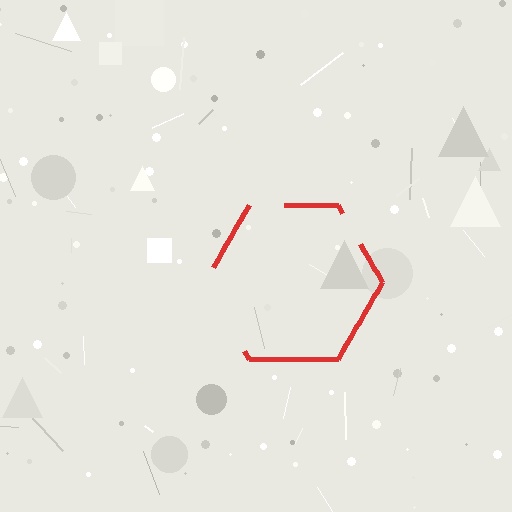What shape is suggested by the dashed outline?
The dashed outline suggests a hexagon.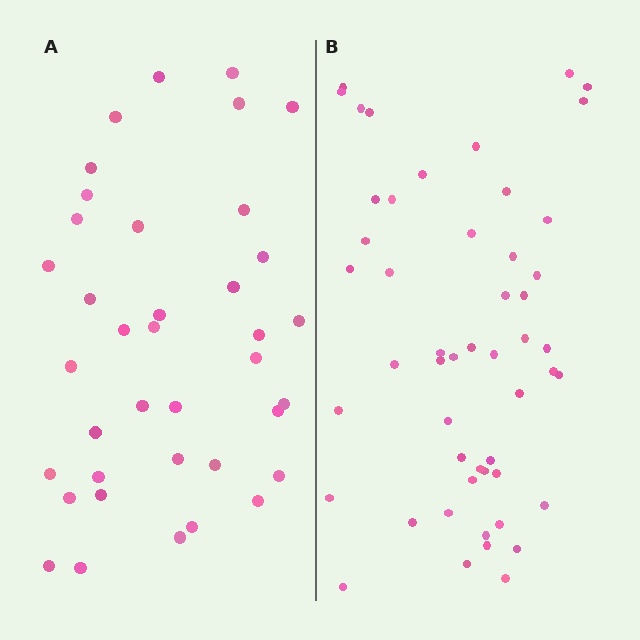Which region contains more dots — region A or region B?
Region B (the right region) has more dots.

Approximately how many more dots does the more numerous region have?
Region B has approximately 15 more dots than region A.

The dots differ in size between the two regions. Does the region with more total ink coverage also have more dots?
No. Region A has more total ink coverage because its dots are larger, but region B actually contains more individual dots. Total area can be misleading — the number of items is what matters here.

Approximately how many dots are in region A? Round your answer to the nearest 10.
About 40 dots. (The exact count is 38, which rounds to 40.)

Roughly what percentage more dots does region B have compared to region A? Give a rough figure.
About 35% more.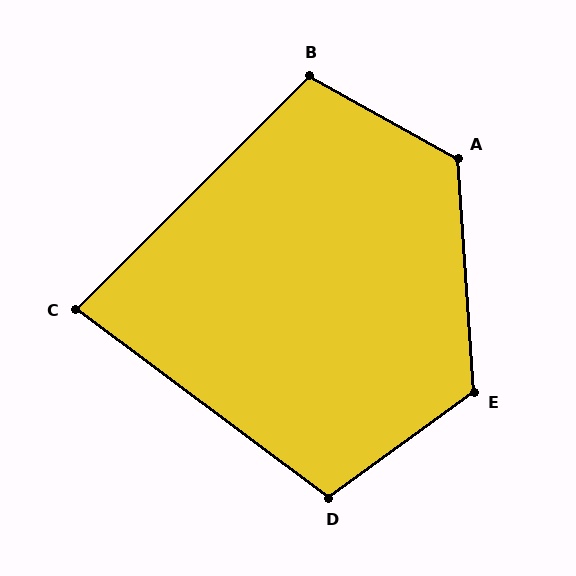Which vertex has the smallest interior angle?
C, at approximately 82 degrees.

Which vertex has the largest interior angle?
A, at approximately 123 degrees.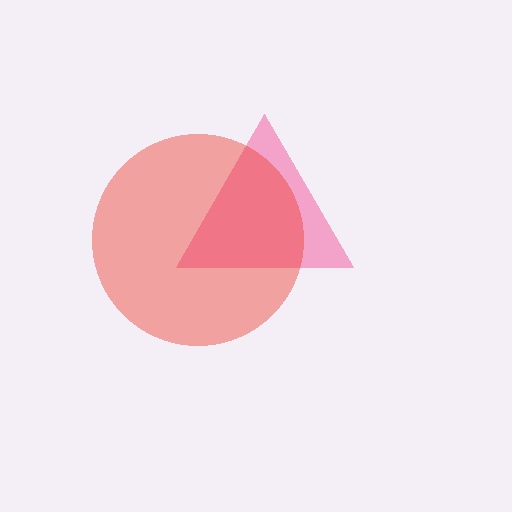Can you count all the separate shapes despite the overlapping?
Yes, there are 2 separate shapes.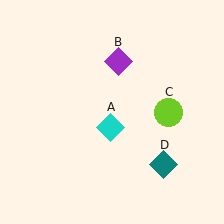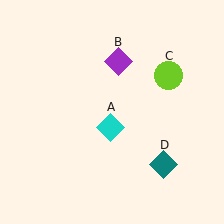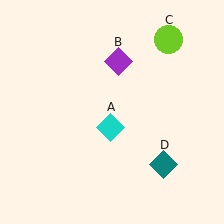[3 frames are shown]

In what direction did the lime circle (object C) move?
The lime circle (object C) moved up.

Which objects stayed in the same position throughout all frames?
Cyan diamond (object A) and purple diamond (object B) and teal diamond (object D) remained stationary.